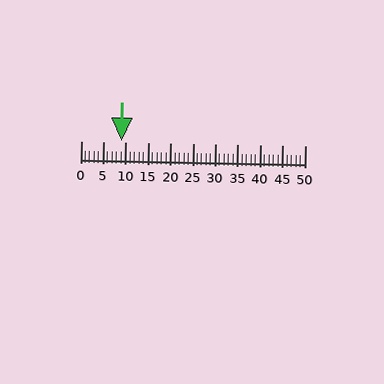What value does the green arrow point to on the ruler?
The green arrow points to approximately 9.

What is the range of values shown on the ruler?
The ruler shows values from 0 to 50.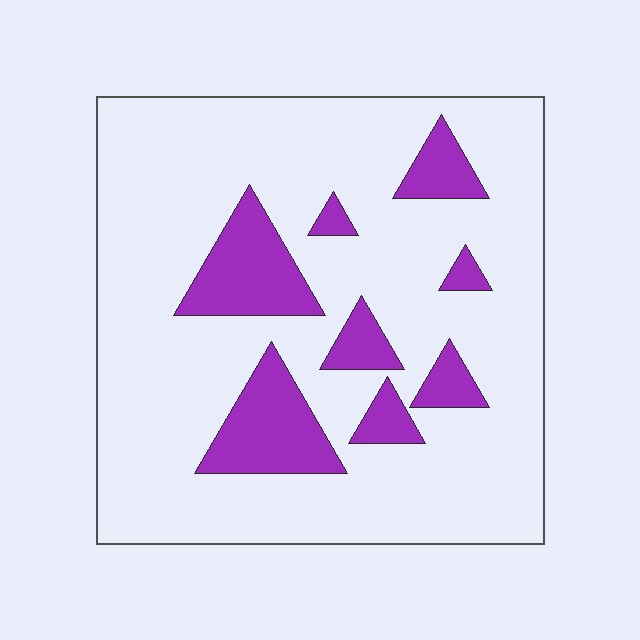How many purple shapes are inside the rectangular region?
8.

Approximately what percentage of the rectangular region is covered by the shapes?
Approximately 20%.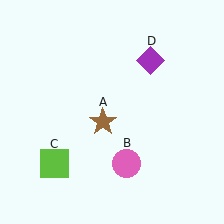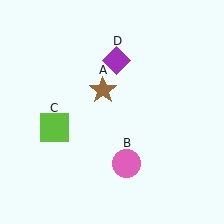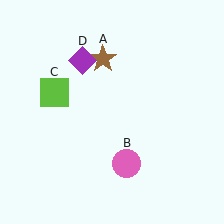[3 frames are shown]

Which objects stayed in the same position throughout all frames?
Pink circle (object B) remained stationary.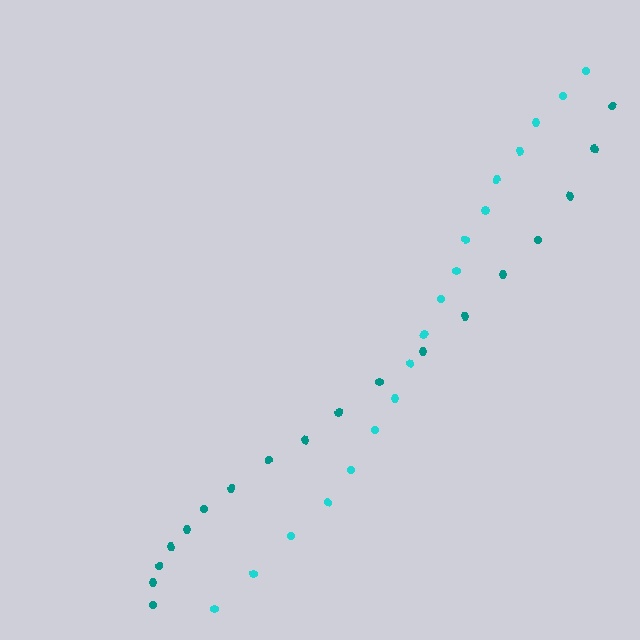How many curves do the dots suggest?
There are 2 distinct paths.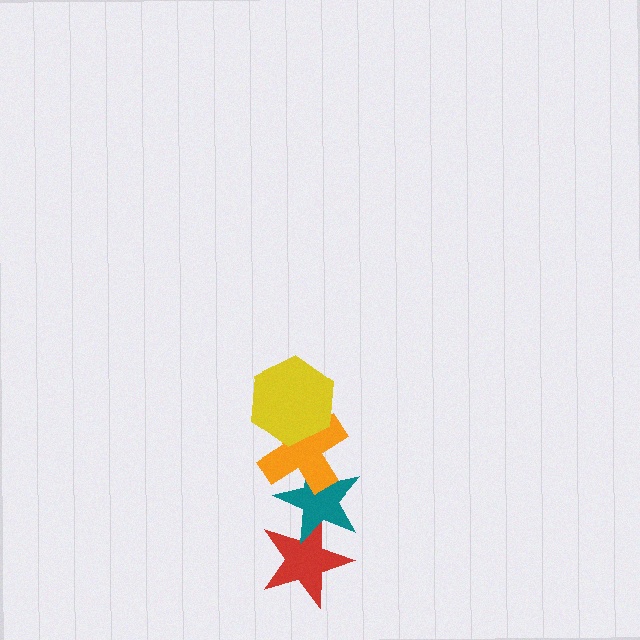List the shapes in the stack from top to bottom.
From top to bottom: the yellow hexagon, the orange cross, the teal star, the red star.